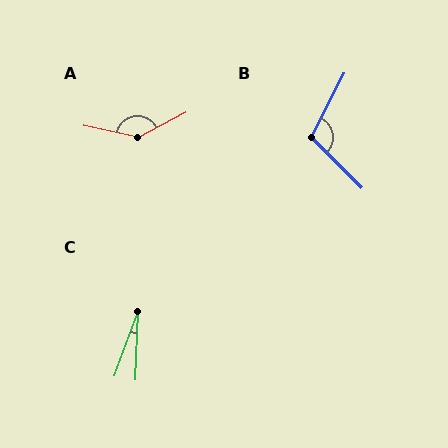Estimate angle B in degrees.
Approximately 109 degrees.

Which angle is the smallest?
C, at approximately 18 degrees.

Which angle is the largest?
A, at approximately 140 degrees.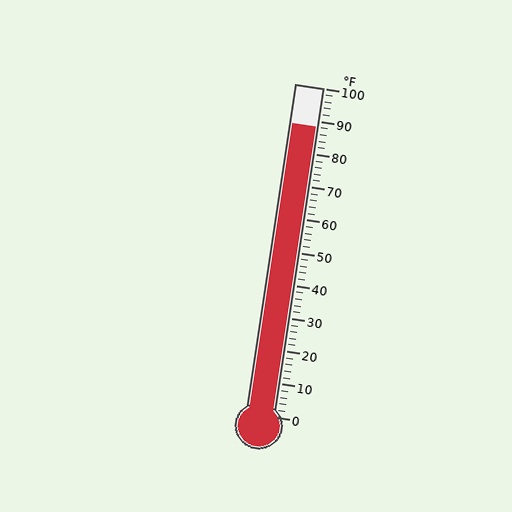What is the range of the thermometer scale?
The thermometer scale ranges from 0°F to 100°F.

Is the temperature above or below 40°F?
The temperature is above 40°F.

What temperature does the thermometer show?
The thermometer shows approximately 88°F.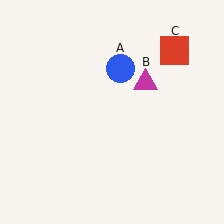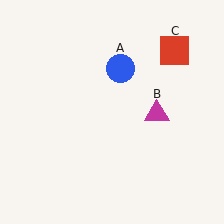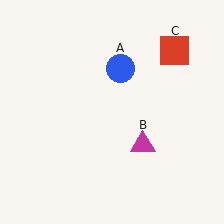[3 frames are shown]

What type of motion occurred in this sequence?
The magenta triangle (object B) rotated clockwise around the center of the scene.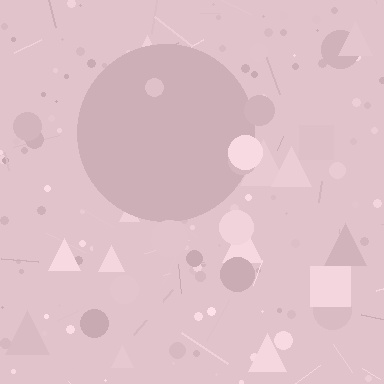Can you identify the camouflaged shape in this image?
The camouflaged shape is a circle.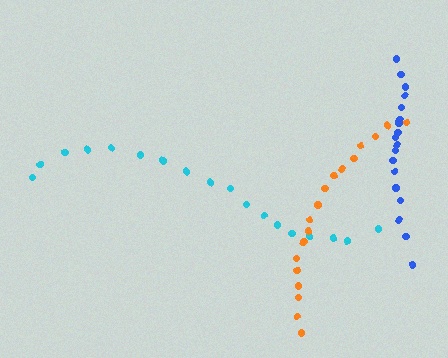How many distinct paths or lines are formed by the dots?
There are 3 distinct paths.